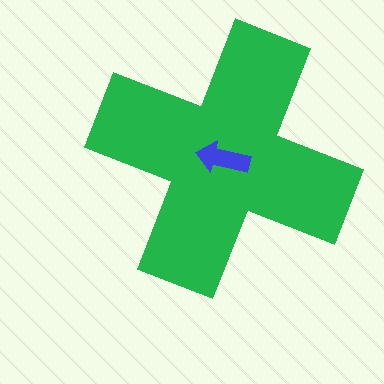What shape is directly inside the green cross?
The blue arrow.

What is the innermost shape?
The blue arrow.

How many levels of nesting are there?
2.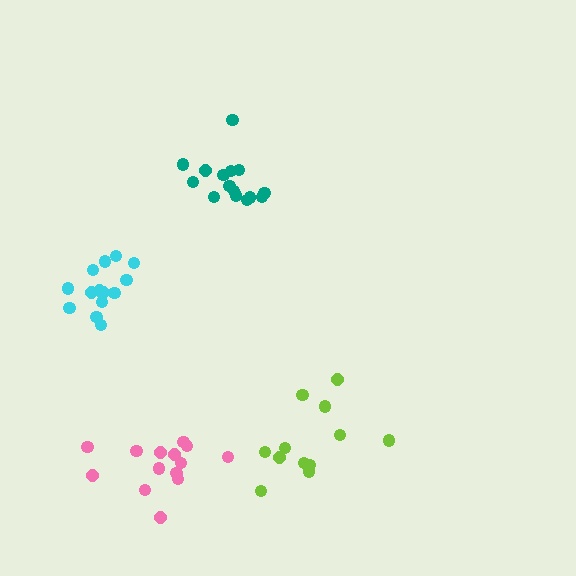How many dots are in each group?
Group 1: 15 dots, Group 2: 14 dots, Group 3: 12 dots, Group 4: 14 dots (55 total).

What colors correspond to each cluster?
The clusters are colored: teal, pink, lime, cyan.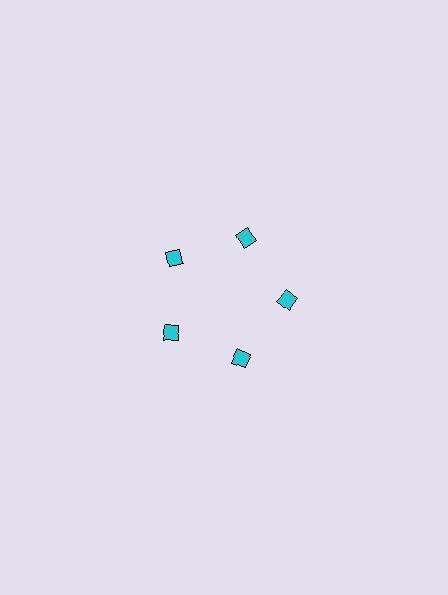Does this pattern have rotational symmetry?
Yes, this pattern has 5-fold rotational symmetry. It looks the same after rotating 72 degrees around the center.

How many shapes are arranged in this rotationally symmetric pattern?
There are 5 shapes, arranged in 5 groups of 1.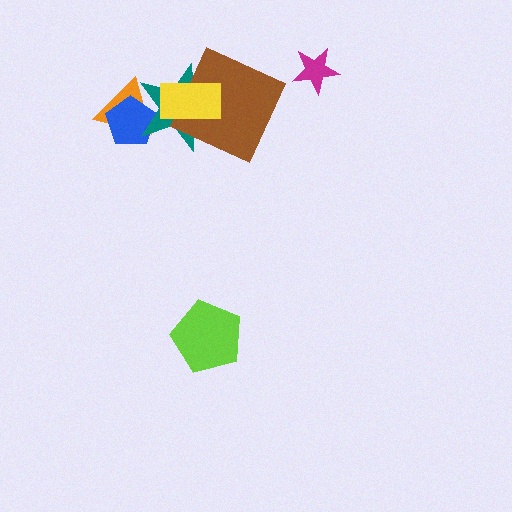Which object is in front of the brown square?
The yellow rectangle is in front of the brown square.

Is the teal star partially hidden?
Yes, it is partially covered by another shape.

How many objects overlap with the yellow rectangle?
2 objects overlap with the yellow rectangle.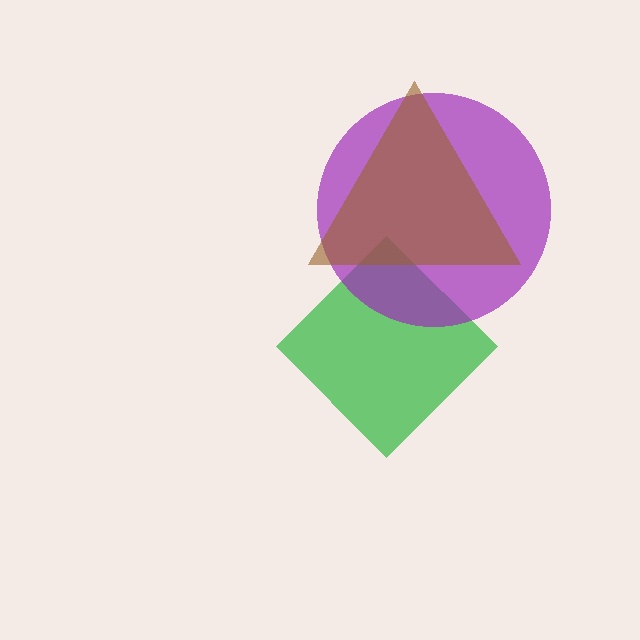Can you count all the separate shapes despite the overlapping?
Yes, there are 3 separate shapes.